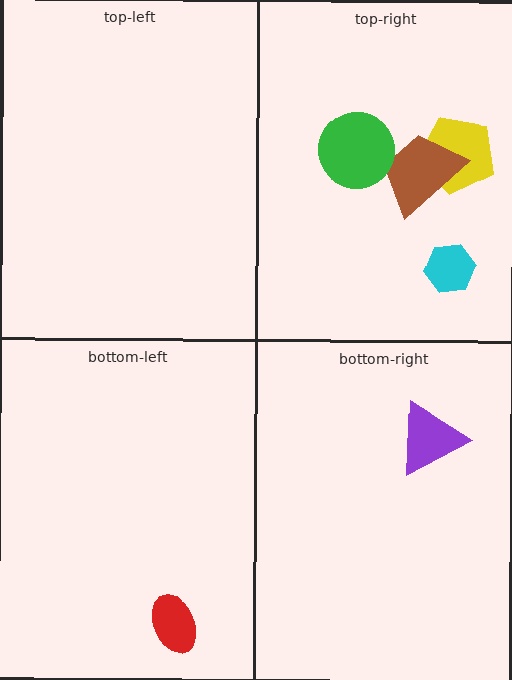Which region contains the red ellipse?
The bottom-left region.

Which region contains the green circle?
The top-right region.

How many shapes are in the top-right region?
4.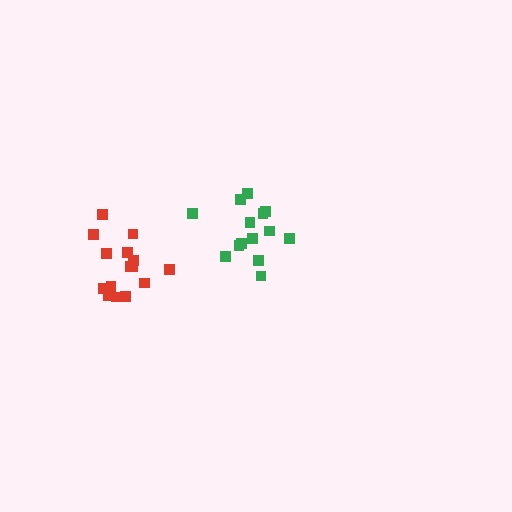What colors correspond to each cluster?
The clusters are colored: green, red.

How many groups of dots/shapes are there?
There are 2 groups.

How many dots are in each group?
Group 1: 14 dots, Group 2: 15 dots (29 total).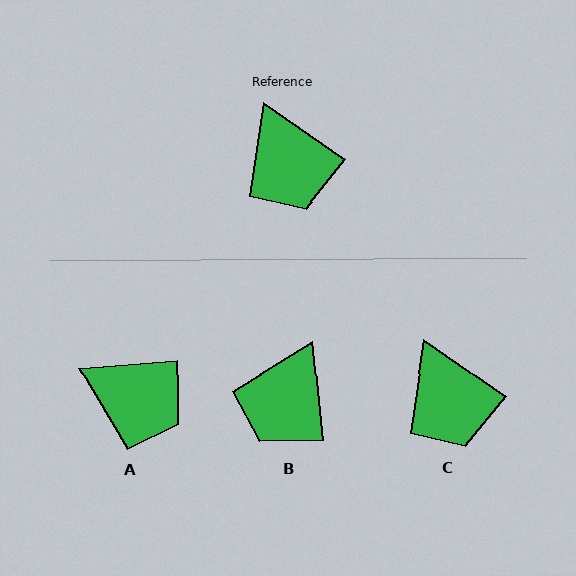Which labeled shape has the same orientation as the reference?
C.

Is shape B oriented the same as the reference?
No, it is off by about 50 degrees.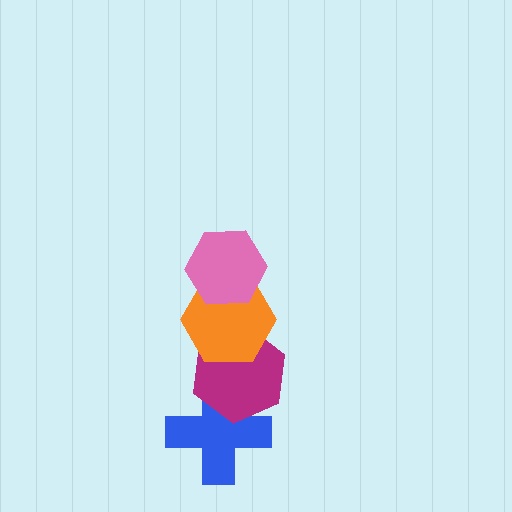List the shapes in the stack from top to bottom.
From top to bottom: the pink hexagon, the orange hexagon, the magenta hexagon, the blue cross.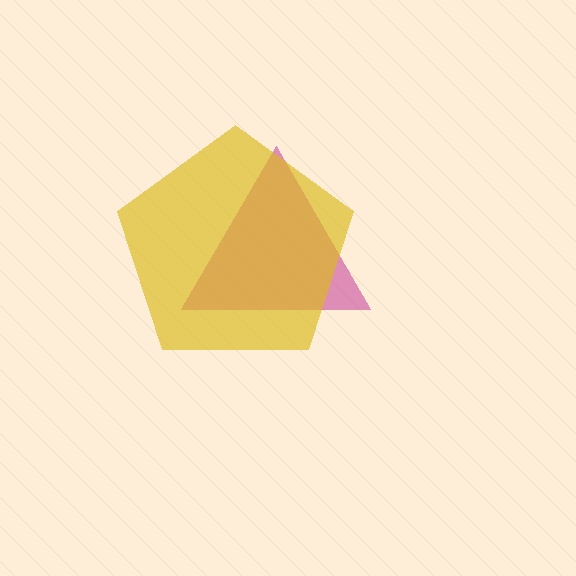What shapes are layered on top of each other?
The layered shapes are: a magenta triangle, a yellow pentagon.